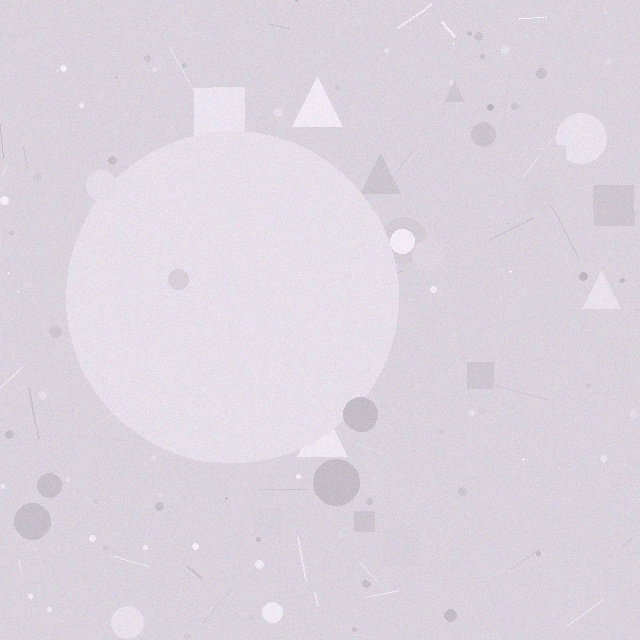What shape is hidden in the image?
A circle is hidden in the image.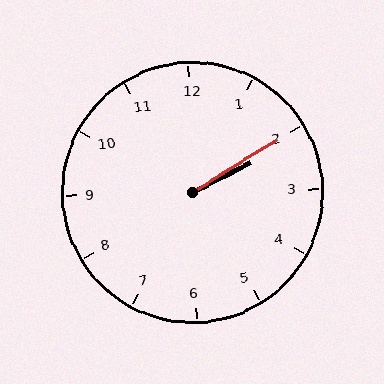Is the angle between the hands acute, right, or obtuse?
It is acute.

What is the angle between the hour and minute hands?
Approximately 5 degrees.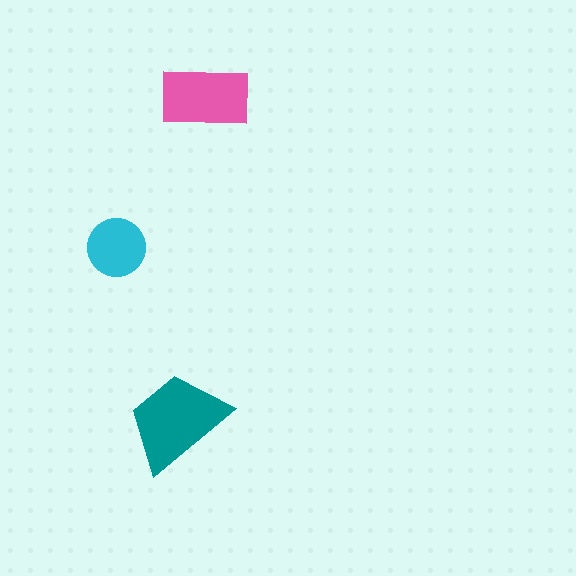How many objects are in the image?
There are 3 objects in the image.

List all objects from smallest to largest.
The cyan circle, the pink rectangle, the teal trapezoid.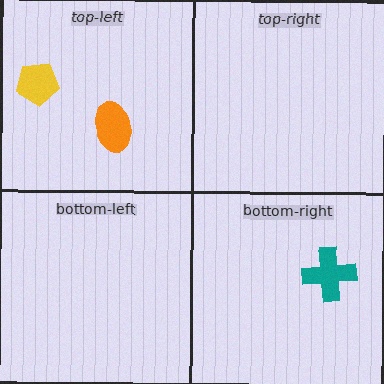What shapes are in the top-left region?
The orange ellipse, the yellow pentagon.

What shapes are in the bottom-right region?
The teal cross.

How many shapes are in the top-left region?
2.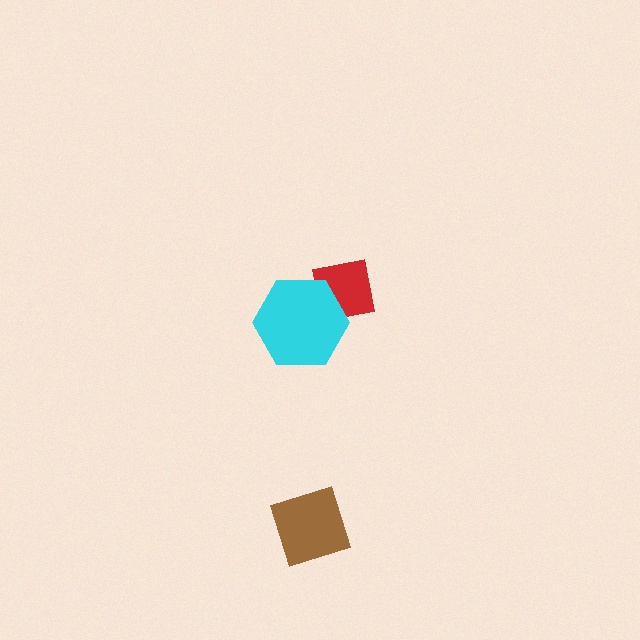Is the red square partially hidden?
Yes, it is partially covered by another shape.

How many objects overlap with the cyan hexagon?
1 object overlaps with the cyan hexagon.